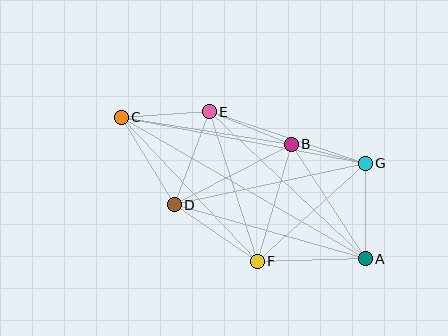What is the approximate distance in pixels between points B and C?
The distance between B and C is approximately 172 pixels.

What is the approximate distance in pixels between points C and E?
The distance between C and E is approximately 88 pixels.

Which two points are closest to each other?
Points B and G are closest to each other.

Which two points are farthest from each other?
Points A and C are farthest from each other.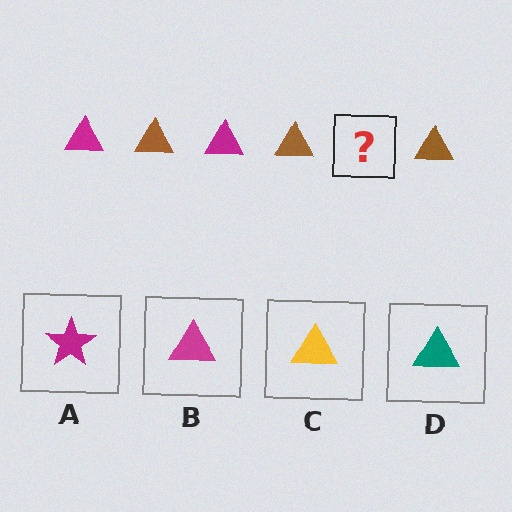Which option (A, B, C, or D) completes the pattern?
B.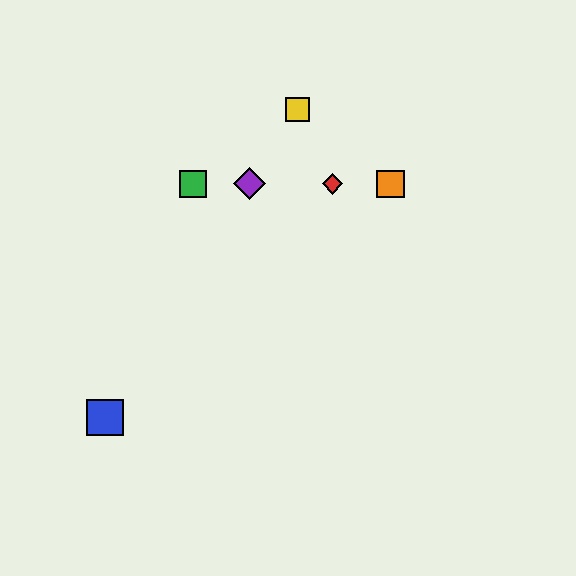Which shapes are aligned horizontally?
The red diamond, the green square, the purple diamond, the orange square are aligned horizontally.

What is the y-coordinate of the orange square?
The orange square is at y≈184.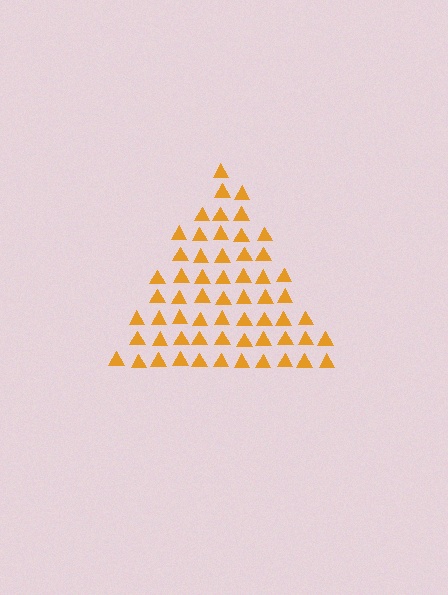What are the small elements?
The small elements are triangles.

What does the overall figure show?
The overall figure shows a triangle.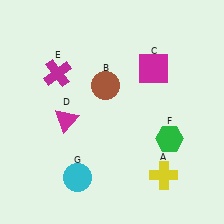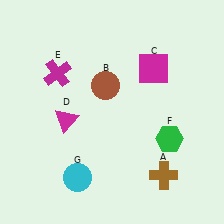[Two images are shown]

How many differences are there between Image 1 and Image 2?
There is 1 difference between the two images.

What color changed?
The cross (A) changed from yellow in Image 1 to brown in Image 2.